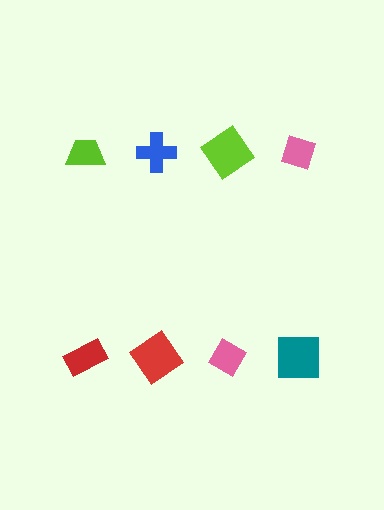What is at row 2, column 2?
A red diamond.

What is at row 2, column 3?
A pink diamond.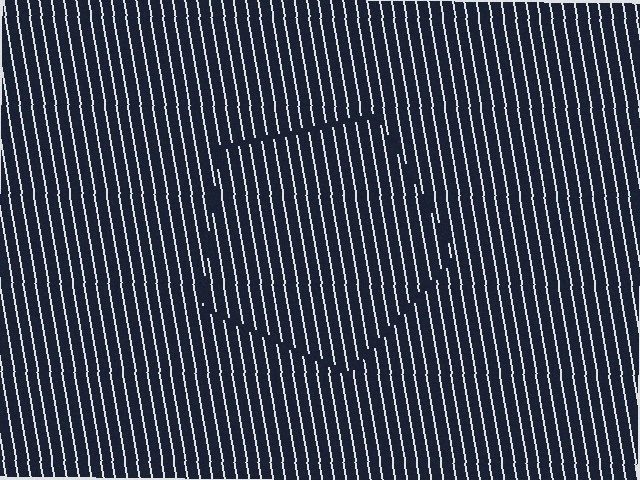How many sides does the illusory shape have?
5 sides — the line-ends trace a pentagon.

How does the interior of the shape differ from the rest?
The interior of the shape contains the same grating, shifted by half a period — the contour is defined by the phase discontinuity where line-ends from the inner and outer gratings abut.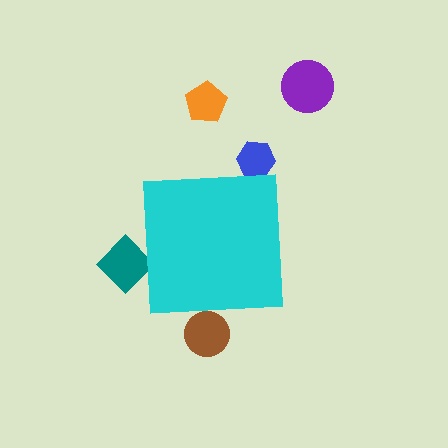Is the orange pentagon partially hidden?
No, the orange pentagon is fully visible.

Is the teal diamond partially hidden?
Yes, the teal diamond is partially hidden behind the cyan square.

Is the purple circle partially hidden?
No, the purple circle is fully visible.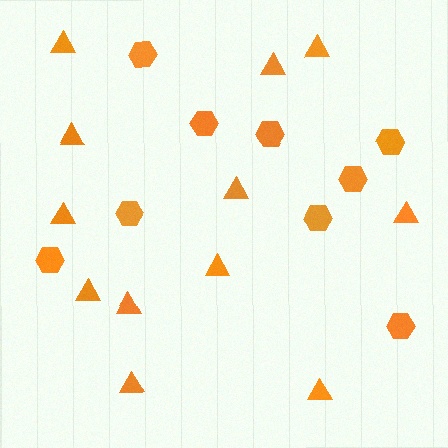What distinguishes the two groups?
There are 2 groups: one group of triangles (12) and one group of hexagons (9).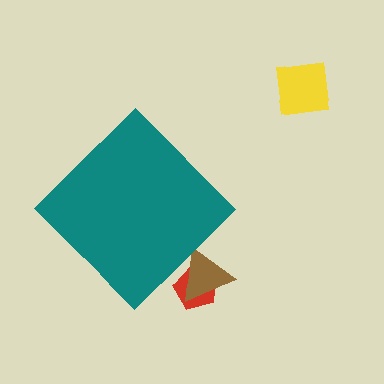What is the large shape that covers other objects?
A teal diamond.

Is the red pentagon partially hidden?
Yes, the red pentagon is partially hidden behind the teal diamond.